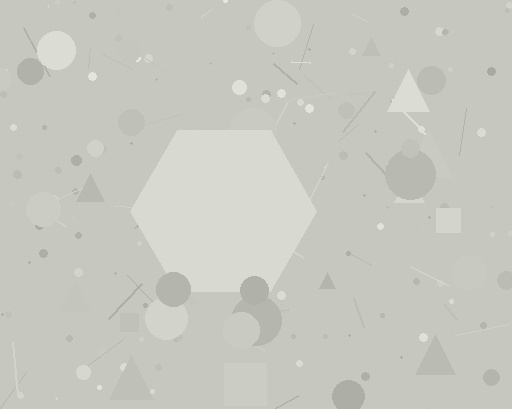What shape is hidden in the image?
A hexagon is hidden in the image.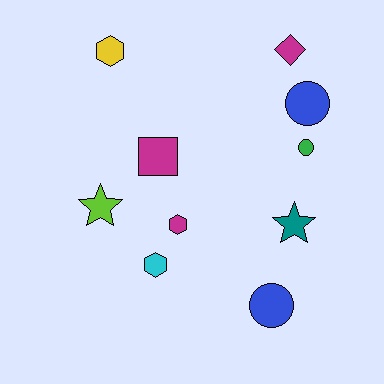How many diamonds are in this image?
There is 1 diamond.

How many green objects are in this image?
There is 1 green object.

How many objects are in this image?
There are 10 objects.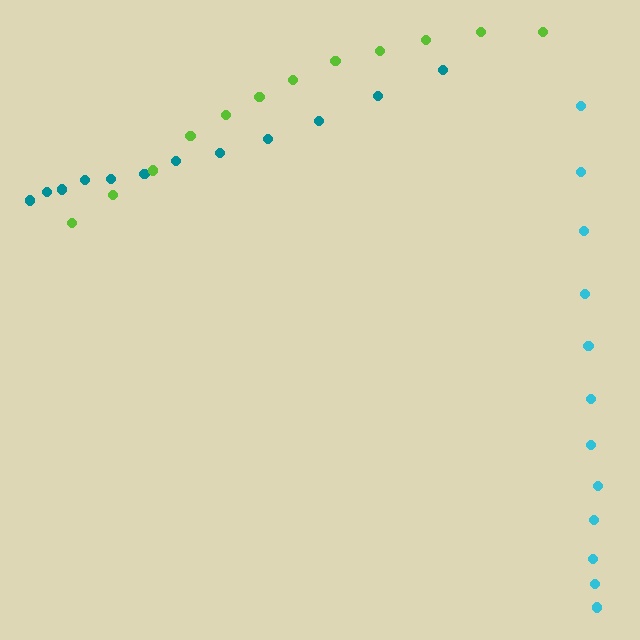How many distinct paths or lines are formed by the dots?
There are 3 distinct paths.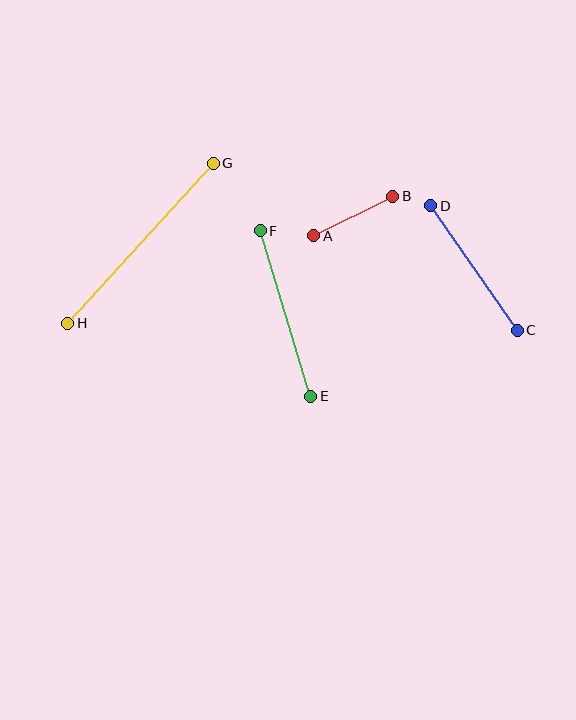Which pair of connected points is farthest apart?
Points G and H are farthest apart.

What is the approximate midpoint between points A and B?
The midpoint is at approximately (353, 216) pixels.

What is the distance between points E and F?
The distance is approximately 173 pixels.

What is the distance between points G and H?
The distance is approximately 216 pixels.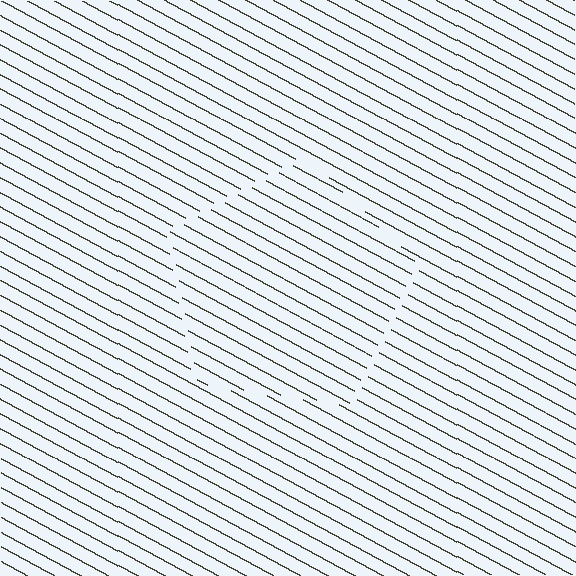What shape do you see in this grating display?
An illusory pentagon. The interior of the shape contains the same grating, shifted by half a period — the contour is defined by the phase discontinuity where line-ends from the inner and outer gratings abut.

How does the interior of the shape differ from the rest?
The interior of the shape contains the same grating, shifted by half a period — the contour is defined by the phase discontinuity where line-ends from the inner and outer gratings abut.